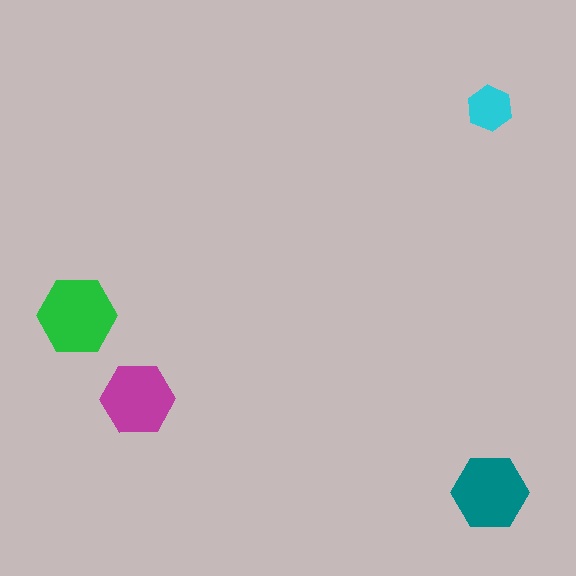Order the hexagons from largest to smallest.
the green one, the teal one, the magenta one, the cyan one.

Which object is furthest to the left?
The green hexagon is leftmost.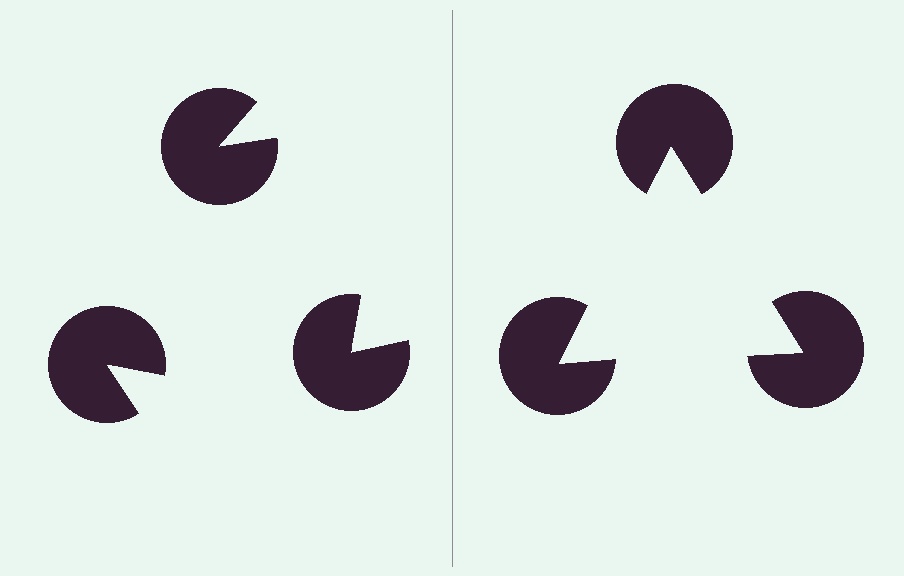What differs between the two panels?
The pac-man discs are positioned identically on both sides; only the wedge orientations differ. On the right they align to a triangle; on the left they are misaligned.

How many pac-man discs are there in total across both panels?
6 — 3 on each side.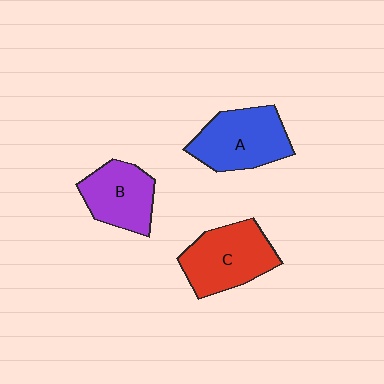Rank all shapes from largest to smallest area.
From largest to smallest: C (red), A (blue), B (purple).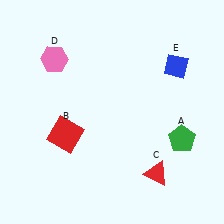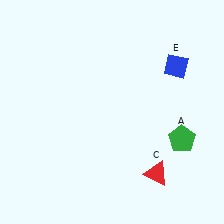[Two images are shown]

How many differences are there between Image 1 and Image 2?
There are 2 differences between the two images.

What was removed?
The red square (B), the pink hexagon (D) were removed in Image 2.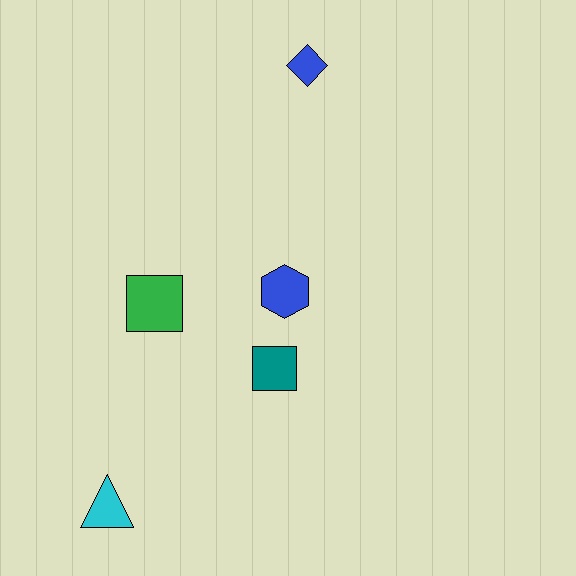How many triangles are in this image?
There is 1 triangle.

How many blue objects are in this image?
There are 2 blue objects.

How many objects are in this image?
There are 5 objects.